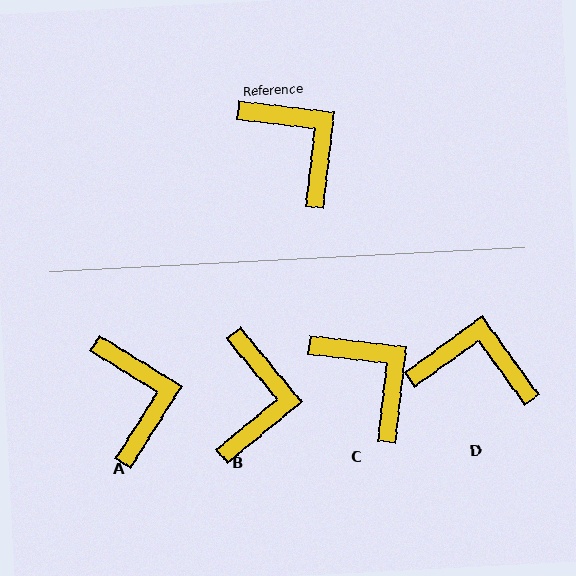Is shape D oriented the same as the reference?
No, it is off by about 42 degrees.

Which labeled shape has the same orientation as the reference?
C.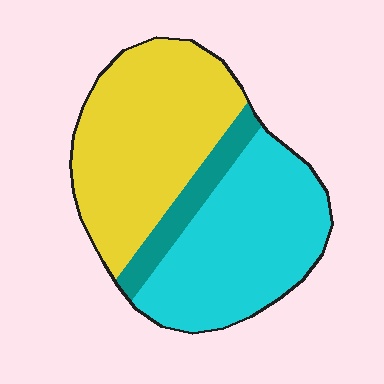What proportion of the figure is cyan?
Cyan covers about 45% of the figure.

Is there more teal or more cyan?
Cyan.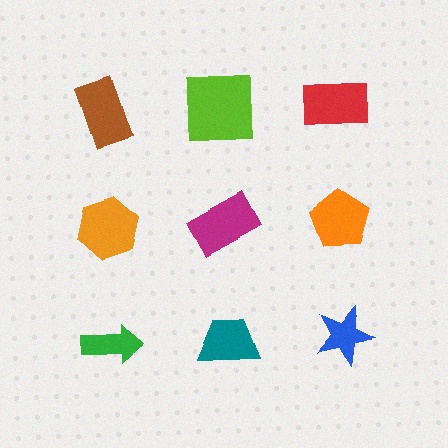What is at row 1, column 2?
A lime square.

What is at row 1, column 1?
A brown rectangle.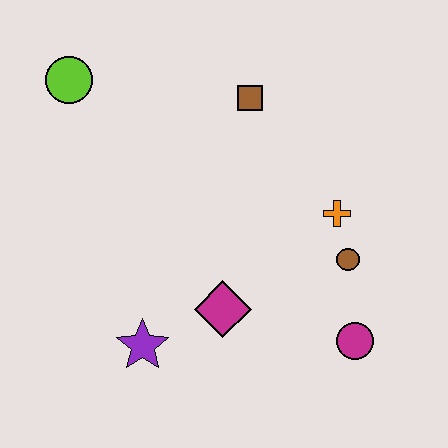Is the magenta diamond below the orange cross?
Yes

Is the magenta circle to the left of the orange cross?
No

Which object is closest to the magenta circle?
The brown circle is closest to the magenta circle.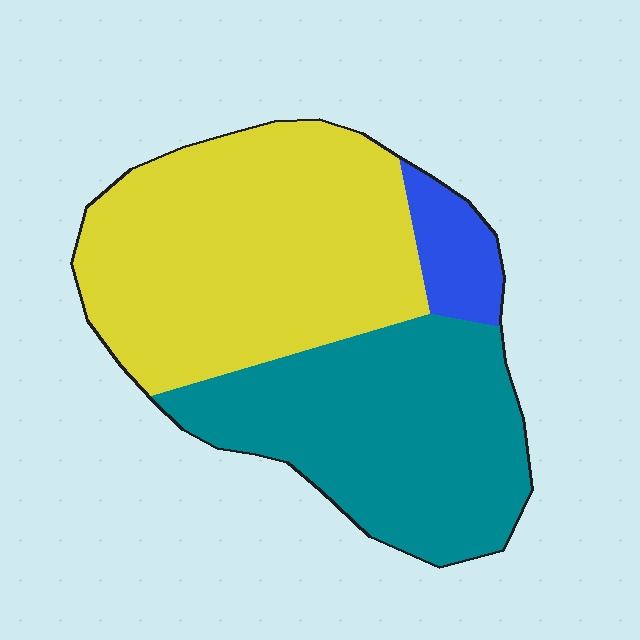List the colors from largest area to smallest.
From largest to smallest: yellow, teal, blue.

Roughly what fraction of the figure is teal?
Teal covers around 40% of the figure.